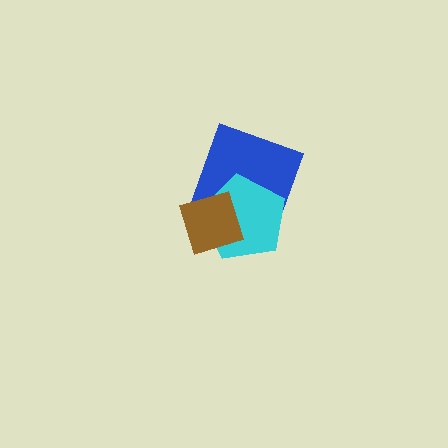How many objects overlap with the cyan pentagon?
2 objects overlap with the cyan pentagon.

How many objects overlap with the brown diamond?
2 objects overlap with the brown diamond.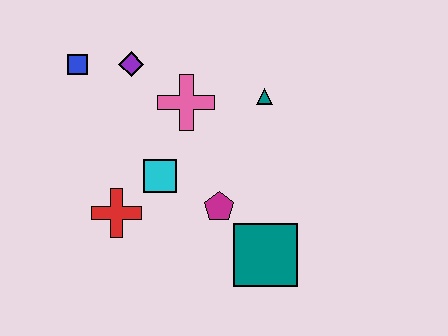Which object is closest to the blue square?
The purple diamond is closest to the blue square.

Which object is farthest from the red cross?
The teal triangle is farthest from the red cross.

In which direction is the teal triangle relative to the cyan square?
The teal triangle is to the right of the cyan square.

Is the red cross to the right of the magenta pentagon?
No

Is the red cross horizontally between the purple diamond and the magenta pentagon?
No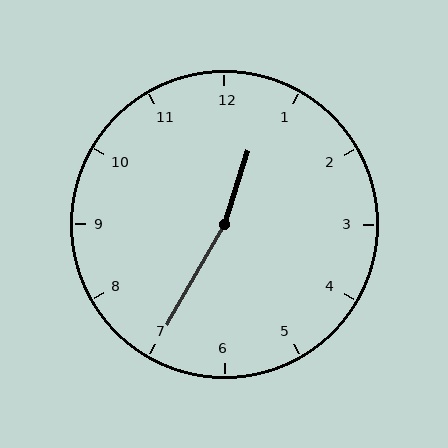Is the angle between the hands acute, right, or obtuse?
It is obtuse.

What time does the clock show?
12:35.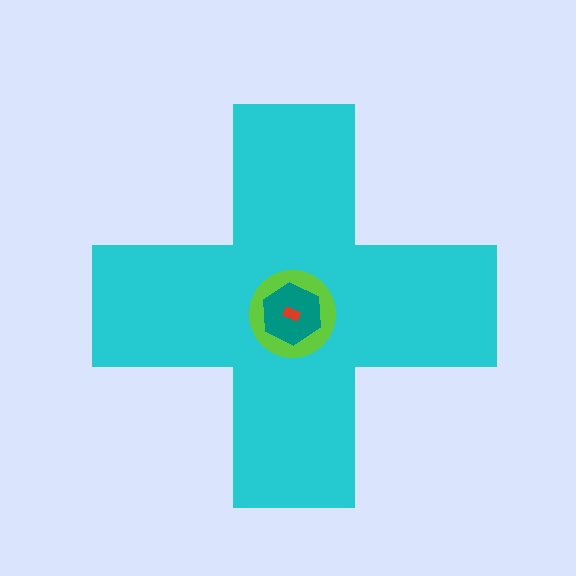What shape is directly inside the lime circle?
The teal hexagon.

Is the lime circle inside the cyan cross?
Yes.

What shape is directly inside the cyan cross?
The lime circle.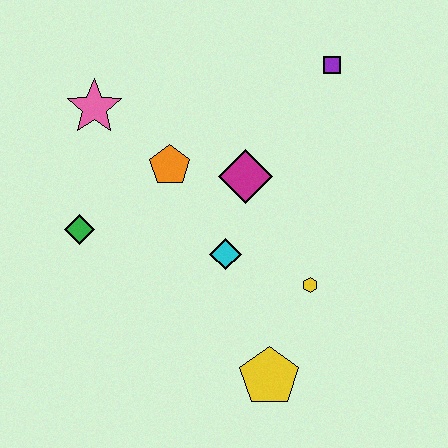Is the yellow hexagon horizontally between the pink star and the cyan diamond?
No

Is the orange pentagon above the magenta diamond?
Yes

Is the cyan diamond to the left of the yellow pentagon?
Yes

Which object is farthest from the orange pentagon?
The yellow pentagon is farthest from the orange pentagon.